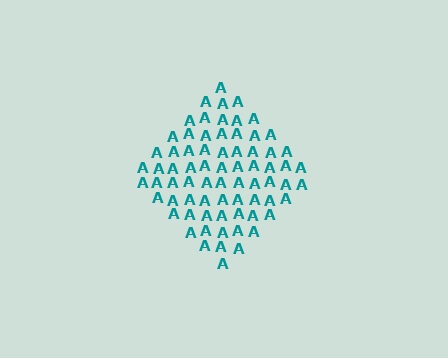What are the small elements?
The small elements are letter A's.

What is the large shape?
The large shape is a diamond.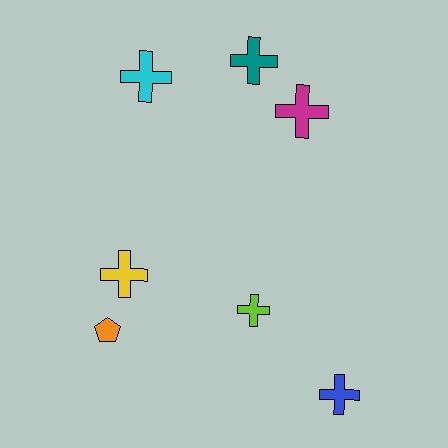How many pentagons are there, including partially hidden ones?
There is 1 pentagon.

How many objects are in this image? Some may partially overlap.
There are 7 objects.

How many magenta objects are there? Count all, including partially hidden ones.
There is 1 magenta object.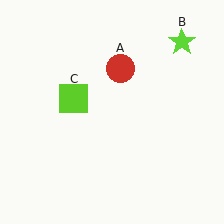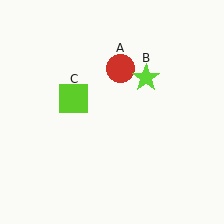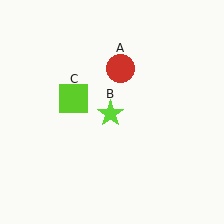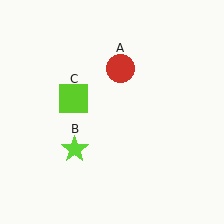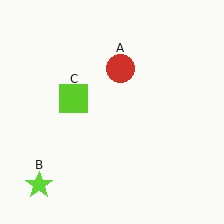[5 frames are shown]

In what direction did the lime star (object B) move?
The lime star (object B) moved down and to the left.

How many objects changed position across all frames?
1 object changed position: lime star (object B).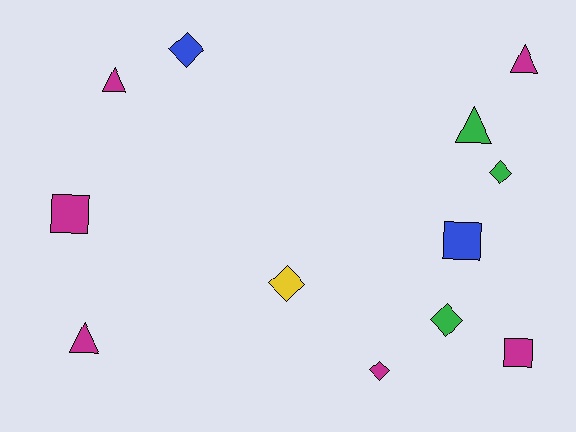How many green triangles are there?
There is 1 green triangle.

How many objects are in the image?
There are 12 objects.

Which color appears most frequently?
Magenta, with 6 objects.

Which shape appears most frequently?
Diamond, with 5 objects.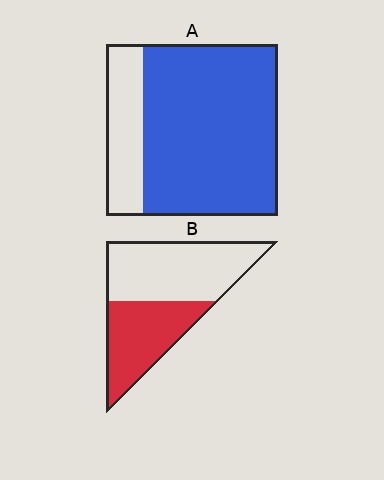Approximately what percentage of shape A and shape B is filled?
A is approximately 80% and B is approximately 45%.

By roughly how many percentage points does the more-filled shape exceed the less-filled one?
By roughly 35 percentage points (A over B).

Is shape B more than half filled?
No.